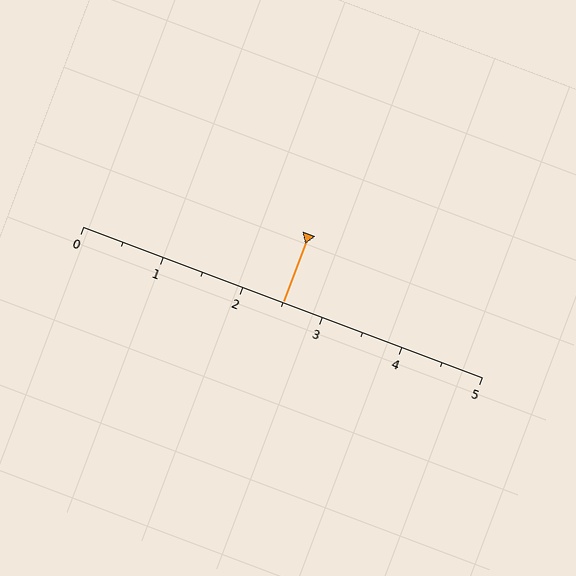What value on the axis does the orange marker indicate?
The marker indicates approximately 2.5.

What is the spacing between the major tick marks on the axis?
The major ticks are spaced 1 apart.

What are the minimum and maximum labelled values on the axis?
The axis runs from 0 to 5.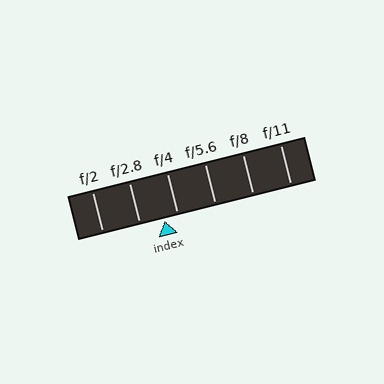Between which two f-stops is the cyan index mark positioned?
The index mark is between f/2.8 and f/4.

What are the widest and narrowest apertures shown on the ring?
The widest aperture shown is f/2 and the narrowest is f/11.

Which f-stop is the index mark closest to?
The index mark is closest to f/4.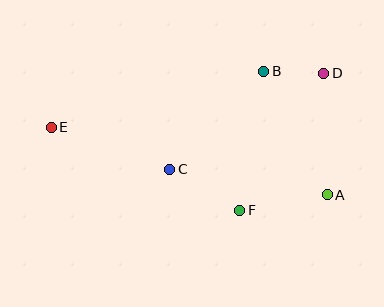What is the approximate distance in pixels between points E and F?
The distance between E and F is approximately 206 pixels.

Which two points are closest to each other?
Points B and D are closest to each other.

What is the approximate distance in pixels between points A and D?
The distance between A and D is approximately 122 pixels.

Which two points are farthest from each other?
Points A and E are farthest from each other.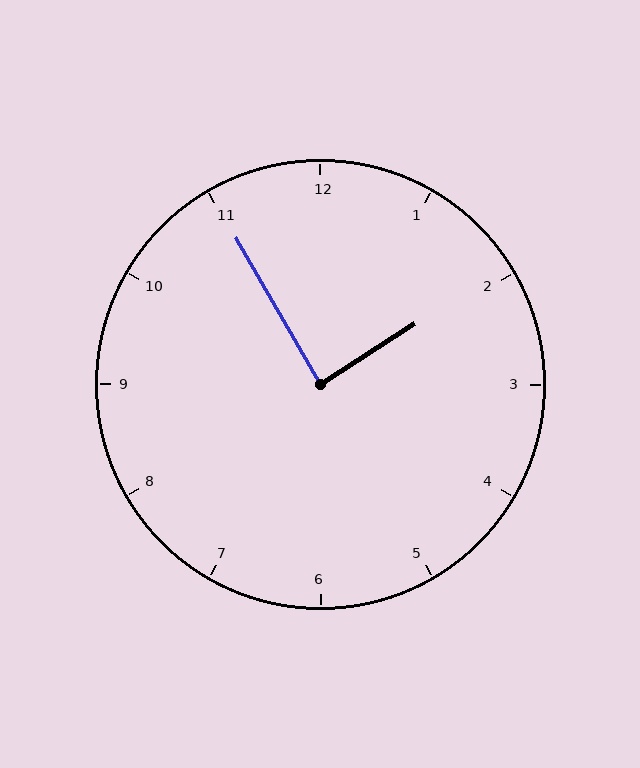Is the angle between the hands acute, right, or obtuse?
It is right.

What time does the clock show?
1:55.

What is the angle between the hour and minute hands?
Approximately 88 degrees.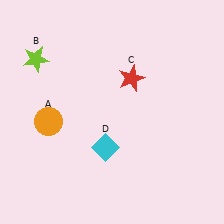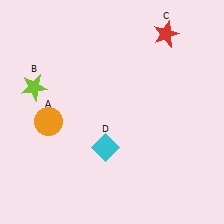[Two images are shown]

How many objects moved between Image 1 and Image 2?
2 objects moved between the two images.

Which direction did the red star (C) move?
The red star (C) moved up.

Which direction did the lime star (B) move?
The lime star (B) moved down.